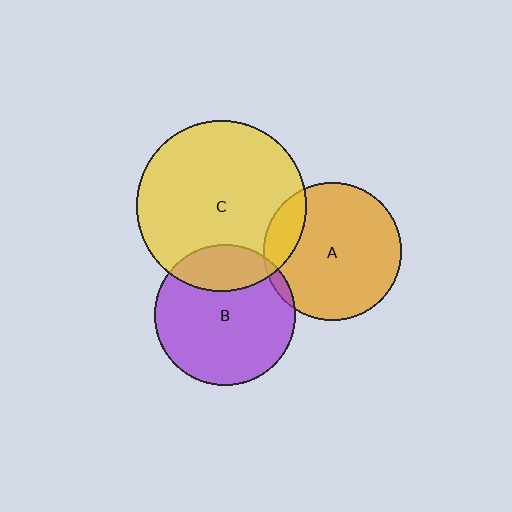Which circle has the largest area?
Circle C (yellow).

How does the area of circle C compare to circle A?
Approximately 1.5 times.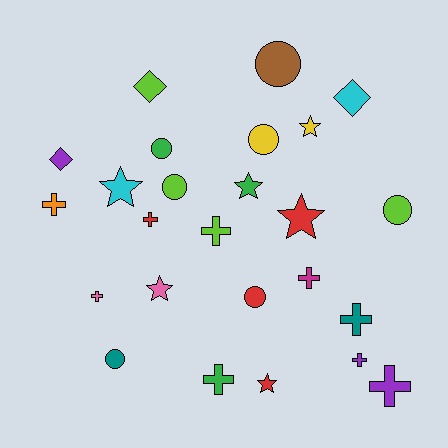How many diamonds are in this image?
There are 3 diamonds.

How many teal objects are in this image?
There are 2 teal objects.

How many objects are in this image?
There are 25 objects.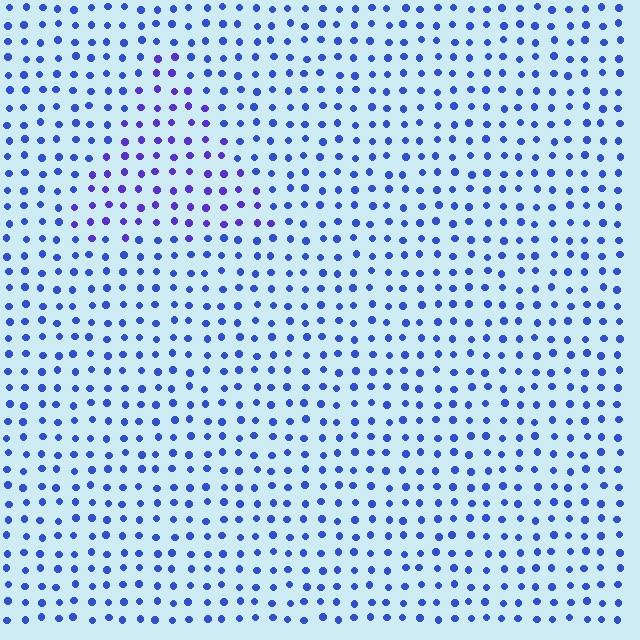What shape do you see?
I see a triangle.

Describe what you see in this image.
The image is filled with small blue elements in a uniform arrangement. A triangle-shaped region is visible where the elements are tinted to a slightly different hue, forming a subtle color boundary.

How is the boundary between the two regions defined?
The boundary is defined purely by a slight shift in hue (about 28 degrees). Spacing, size, and orientation are identical on both sides.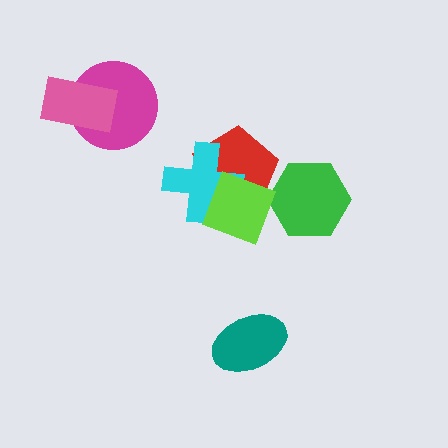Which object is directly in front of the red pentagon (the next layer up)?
The cyan cross is directly in front of the red pentagon.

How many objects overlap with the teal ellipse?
0 objects overlap with the teal ellipse.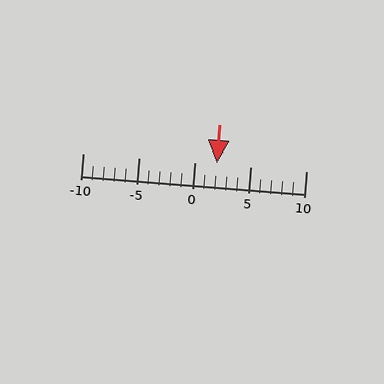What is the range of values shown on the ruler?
The ruler shows values from -10 to 10.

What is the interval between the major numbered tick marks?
The major tick marks are spaced 5 units apart.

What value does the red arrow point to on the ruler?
The red arrow points to approximately 2.